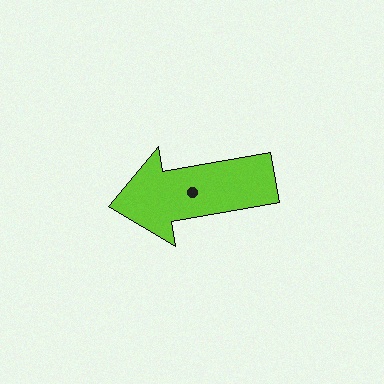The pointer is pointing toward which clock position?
Roughly 9 o'clock.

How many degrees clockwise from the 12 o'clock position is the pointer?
Approximately 260 degrees.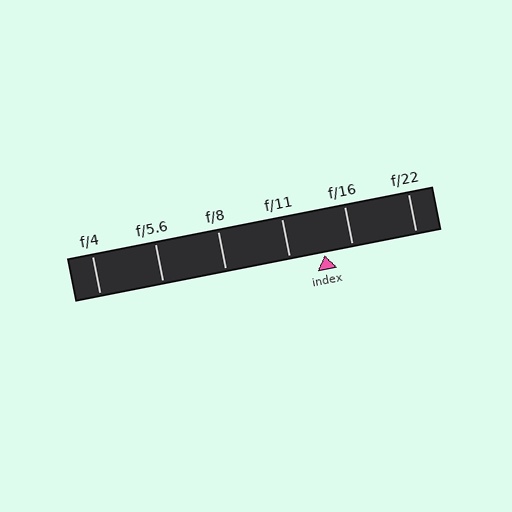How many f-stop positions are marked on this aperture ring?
There are 6 f-stop positions marked.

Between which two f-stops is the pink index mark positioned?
The index mark is between f/11 and f/16.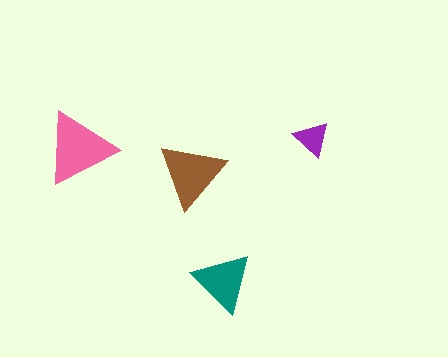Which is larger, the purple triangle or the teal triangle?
The teal one.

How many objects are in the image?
There are 4 objects in the image.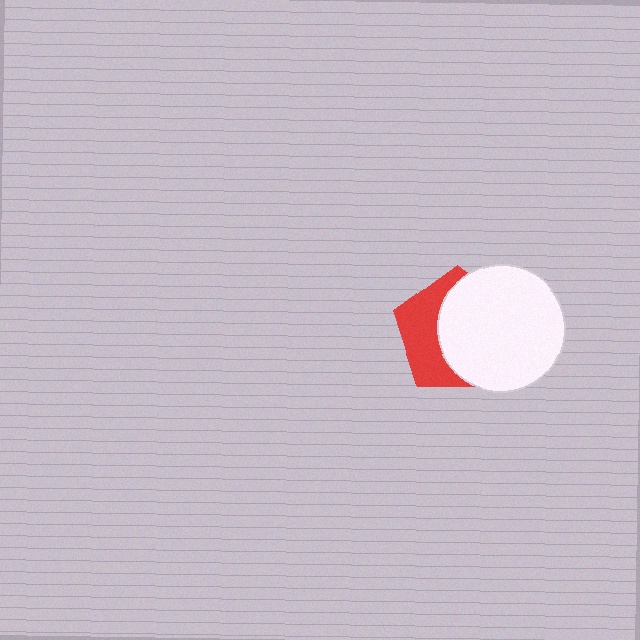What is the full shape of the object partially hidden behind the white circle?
The partially hidden object is a red pentagon.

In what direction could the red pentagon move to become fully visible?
The red pentagon could move left. That would shift it out from behind the white circle entirely.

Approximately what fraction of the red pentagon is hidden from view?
Roughly 60% of the red pentagon is hidden behind the white circle.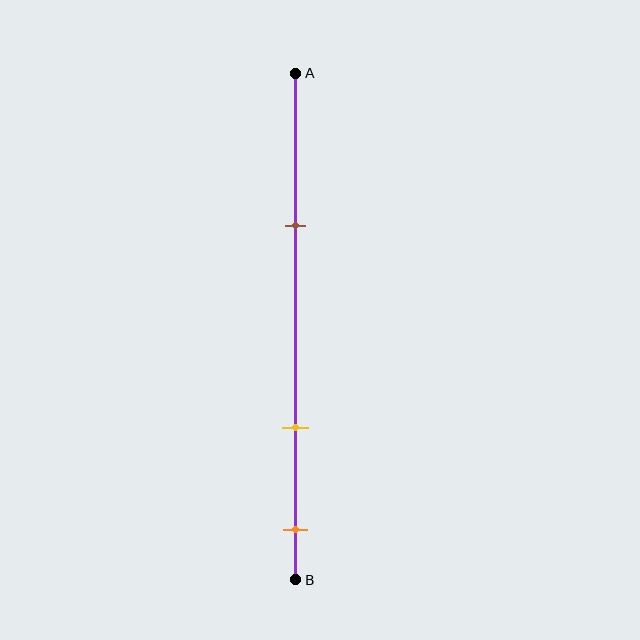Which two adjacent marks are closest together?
The yellow and orange marks are the closest adjacent pair.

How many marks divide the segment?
There are 3 marks dividing the segment.